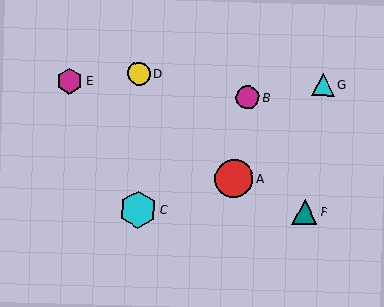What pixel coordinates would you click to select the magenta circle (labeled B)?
Click at (247, 97) to select the magenta circle B.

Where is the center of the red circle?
The center of the red circle is at (234, 178).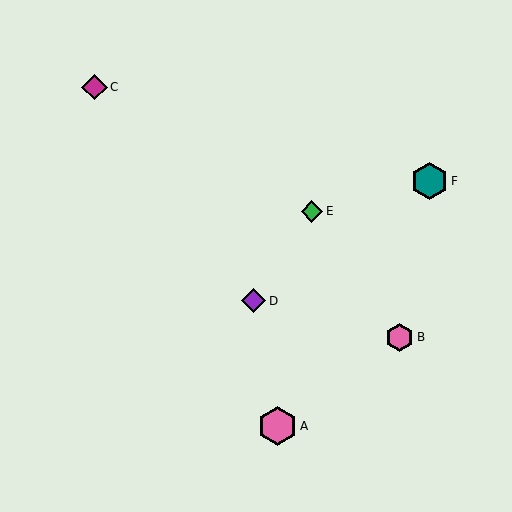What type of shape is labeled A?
Shape A is a pink hexagon.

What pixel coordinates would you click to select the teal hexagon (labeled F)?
Click at (429, 181) to select the teal hexagon F.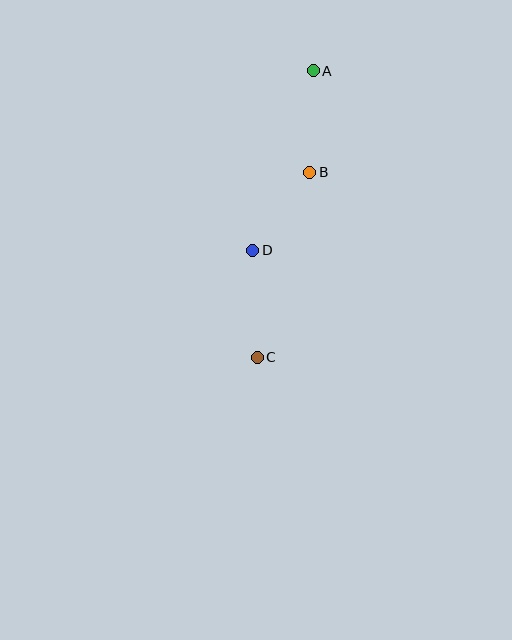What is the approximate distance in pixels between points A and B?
The distance between A and B is approximately 102 pixels.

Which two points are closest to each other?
Points B and D are closest to each other.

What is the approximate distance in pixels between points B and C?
The distance between B and C is approximately 192 pixels.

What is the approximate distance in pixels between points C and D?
The distance between C and D is approximately 107 pixels.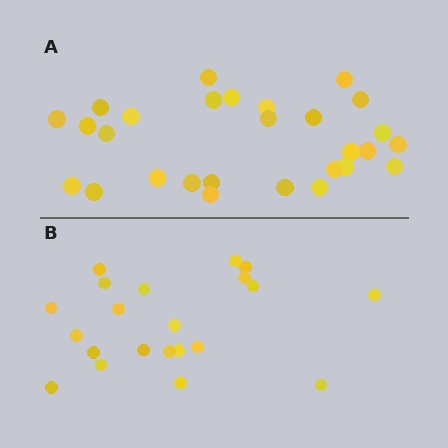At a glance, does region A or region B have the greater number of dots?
Region A (the top region) has more dots.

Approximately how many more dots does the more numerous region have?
Region A has roughly 8 or so more dots than region B.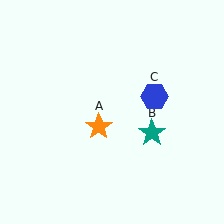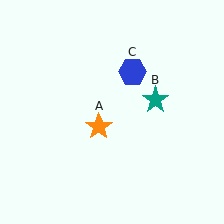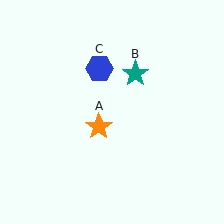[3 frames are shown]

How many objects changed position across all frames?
2 objects changed position: teal star (object B), blue hexagon (object C).